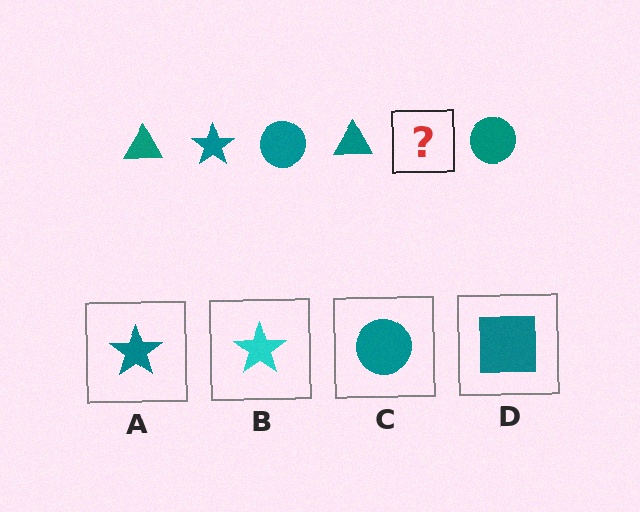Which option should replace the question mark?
Option A.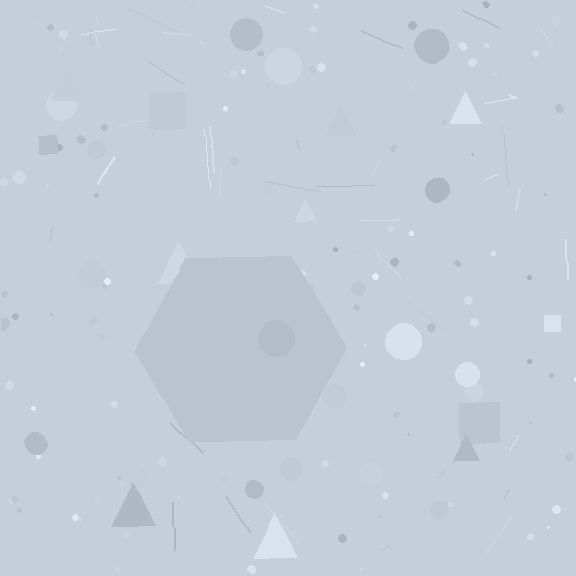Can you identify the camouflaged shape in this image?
The camouflaged shape is a hexagon.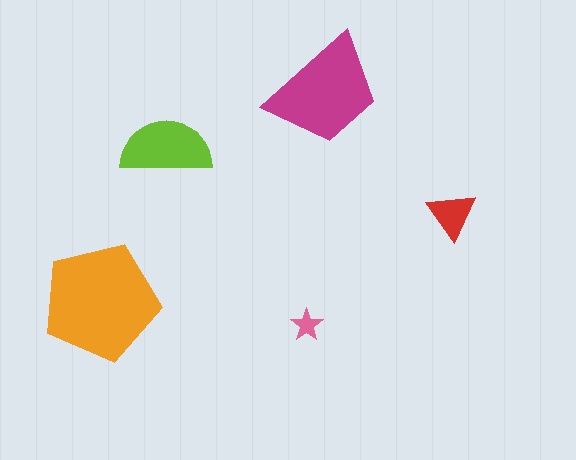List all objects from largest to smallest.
The orange pentagon, the magenta trapezoid, the lime semicircle, the red triangle, the pink star.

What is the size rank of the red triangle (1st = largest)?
4th.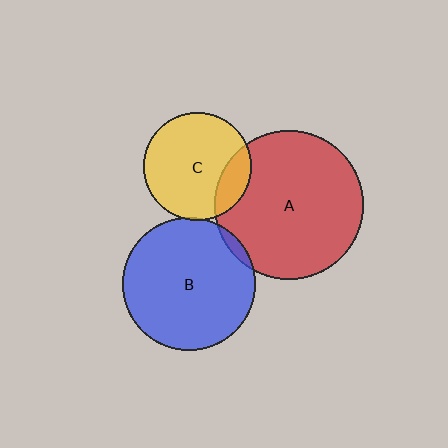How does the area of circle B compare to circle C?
Approximately 1.5 times.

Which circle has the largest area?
Circle A (red).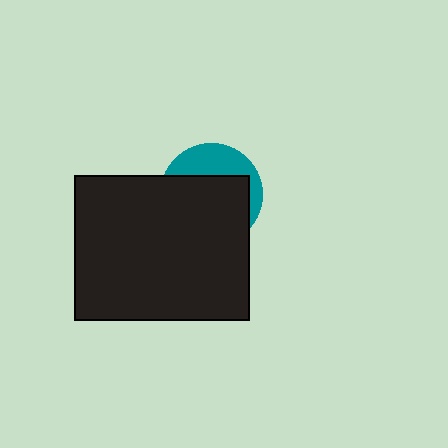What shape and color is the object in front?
The object in front is a black rectangle.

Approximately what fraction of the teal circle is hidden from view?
Roughly 66% of the teal circle is hidden behind the black rectangle.